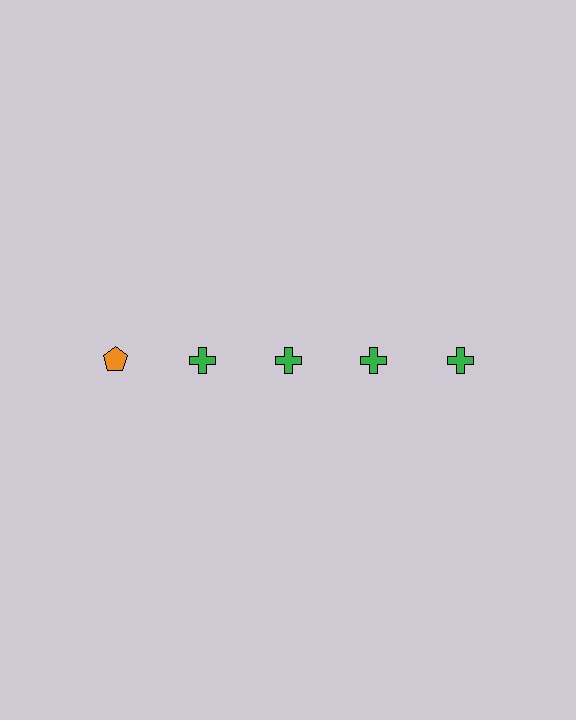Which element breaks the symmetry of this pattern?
The orange pentagon in the top row, leftmost column breaks the symmetry. All other shapes are green crosses.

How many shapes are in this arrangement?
There are 5 shapes arranged in a grid pattern.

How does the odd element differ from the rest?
It differs in both color (orange instead of green) and shape (pentagon instead of cross).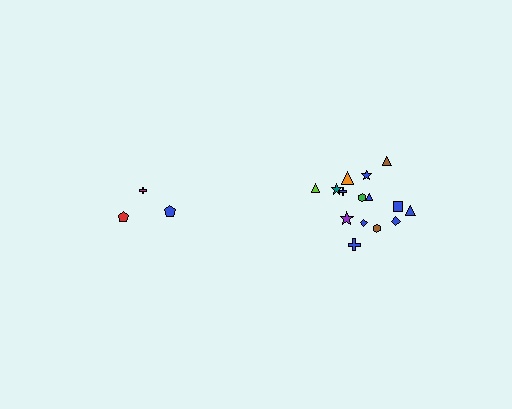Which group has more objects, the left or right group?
The right group.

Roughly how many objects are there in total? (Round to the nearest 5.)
Roughly 20 objects in total.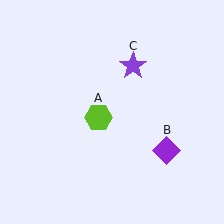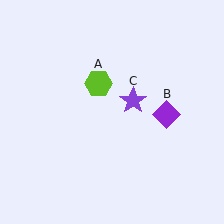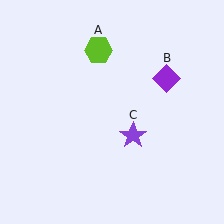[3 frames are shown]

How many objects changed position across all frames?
3 objects changed position: lime hexagon (object A), purple diamond (object B), purple star (object C).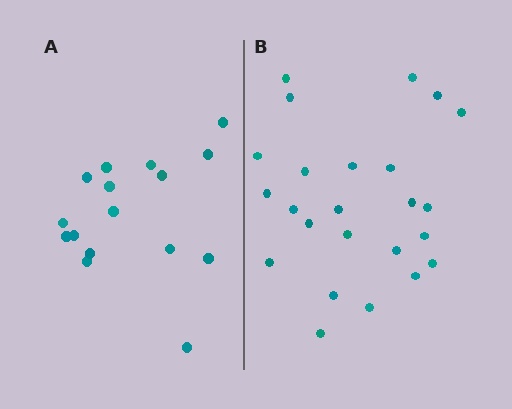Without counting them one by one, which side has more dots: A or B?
Region B (the right region) has more dots.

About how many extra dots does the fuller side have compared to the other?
Region B has roughly 8 or so more dots than region A.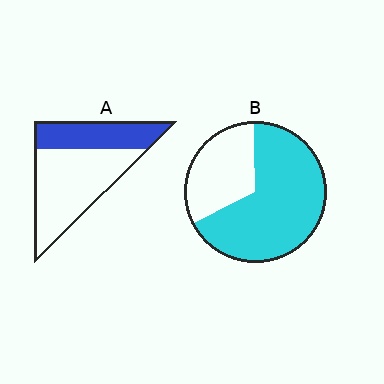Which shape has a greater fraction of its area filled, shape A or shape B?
Shape B.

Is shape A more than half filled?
No.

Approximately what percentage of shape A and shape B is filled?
A is approximately 35% and B is approximately 70%.